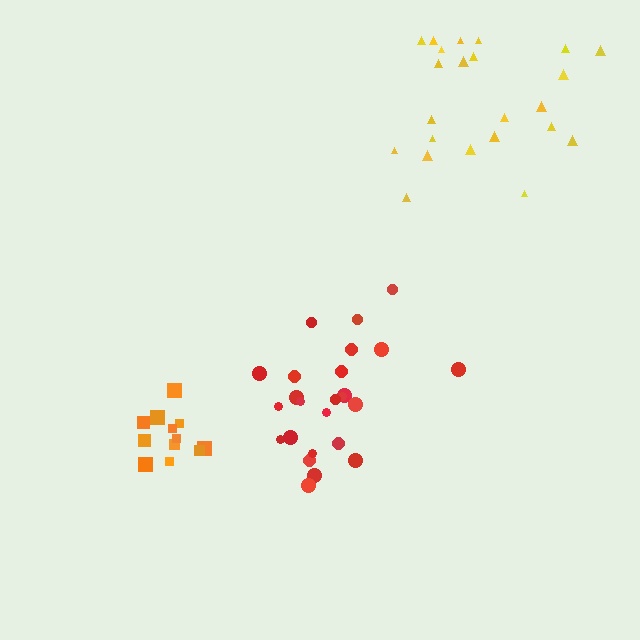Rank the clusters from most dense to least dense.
orange, red, yellow.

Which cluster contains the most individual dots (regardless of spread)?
Red (25).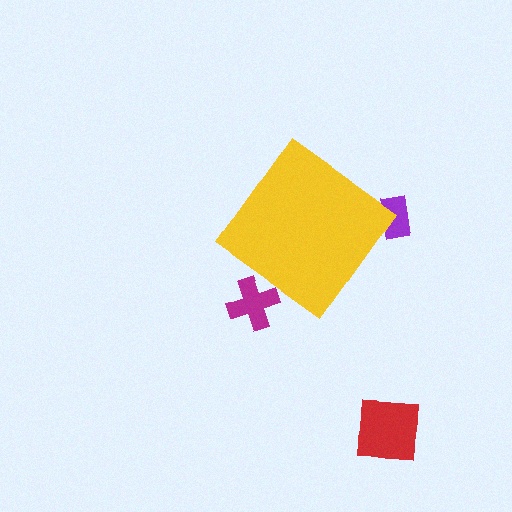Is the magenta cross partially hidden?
Yes, the magenta cross is partially hidden behind the yellow diamond.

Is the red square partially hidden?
No, the red square is fully visible.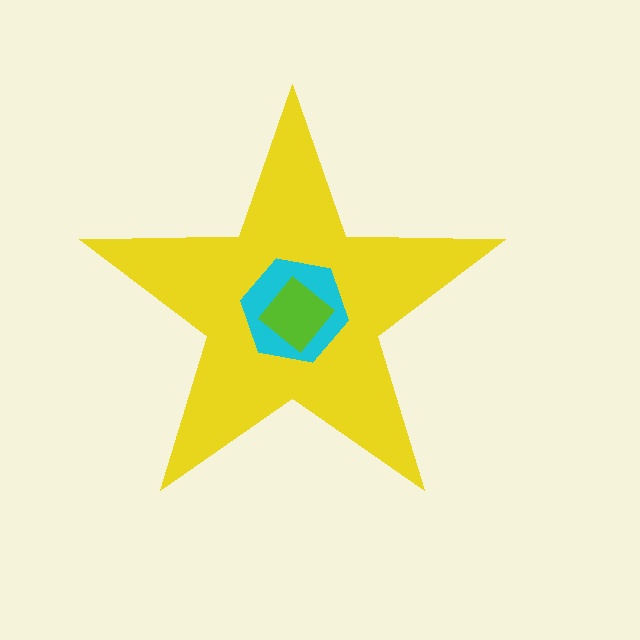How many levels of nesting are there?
3.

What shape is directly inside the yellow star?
The cyan hexagon.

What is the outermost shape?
The yellow star.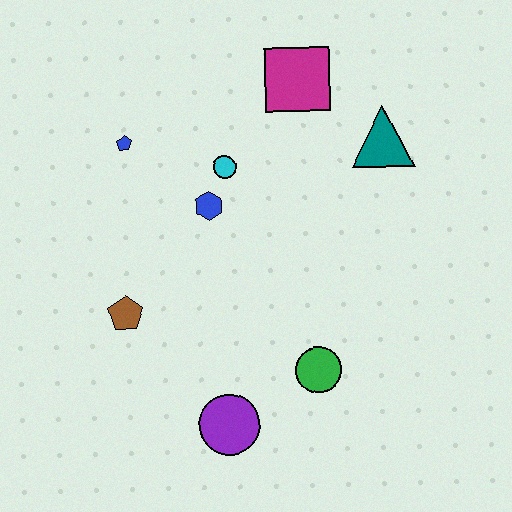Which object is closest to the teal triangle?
The magenta square is closest to the teal triangle.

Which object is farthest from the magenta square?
The purple circle is farthest from the magenta square.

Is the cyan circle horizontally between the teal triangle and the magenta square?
No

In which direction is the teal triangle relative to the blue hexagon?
The teal triangle is to the right of the blue hexagon.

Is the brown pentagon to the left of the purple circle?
Yes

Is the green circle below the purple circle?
No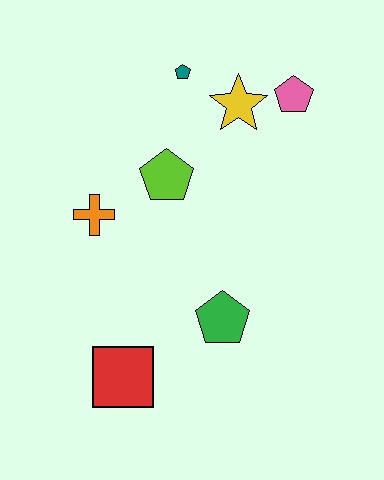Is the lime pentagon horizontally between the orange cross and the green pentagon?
Yes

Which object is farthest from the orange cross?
The pink pentagon is farthest from the orange cross.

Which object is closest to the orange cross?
The lime pentagon is closest to the orange cross.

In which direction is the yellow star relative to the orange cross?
The yellow star is to the right of the orange cross.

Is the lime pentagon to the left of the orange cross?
No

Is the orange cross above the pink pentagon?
No